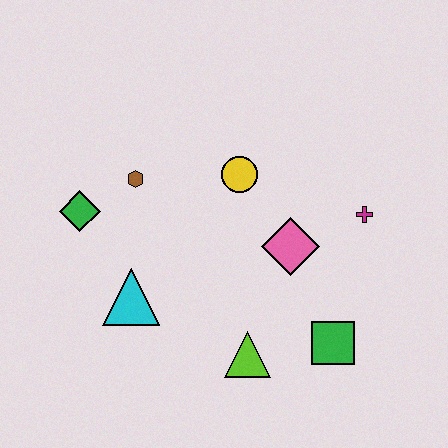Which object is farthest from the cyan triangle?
The magenta cross is farthest from the cyan triangle.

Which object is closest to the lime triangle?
The green square is closest to the lime triangle.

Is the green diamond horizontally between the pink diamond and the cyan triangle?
No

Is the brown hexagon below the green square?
No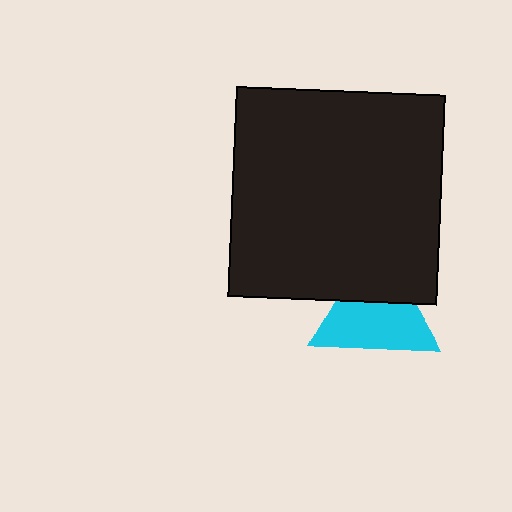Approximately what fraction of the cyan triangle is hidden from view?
Roughly 36% of the cyan triangle is hidden behind the black square.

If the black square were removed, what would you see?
You would see the complete cyan triangle.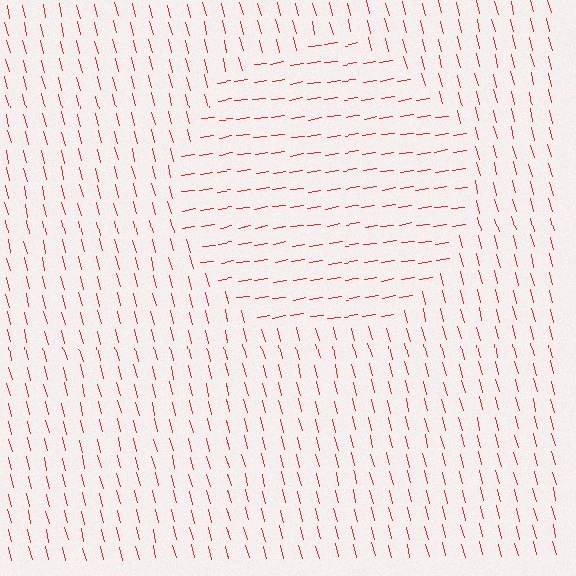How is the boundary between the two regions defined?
The boundary is defined purely by a change in line orientation (approximately 84 degrees difference). All lines are the same color and thickness.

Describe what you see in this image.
The image is filled with small red line segments. A circle region in the image has lines oriented differently from the surrounding lines, creating a visible texture boundary.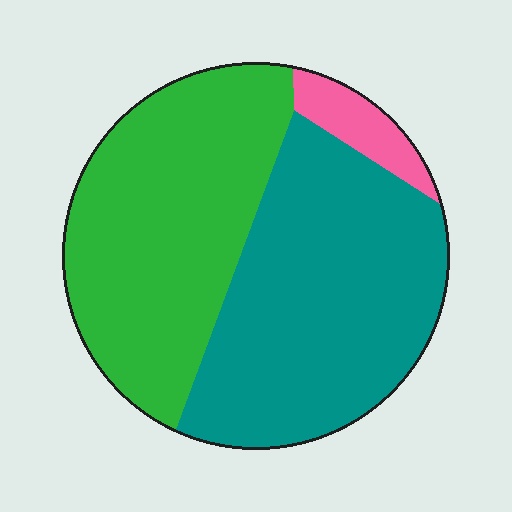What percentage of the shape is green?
Green takes up between a third and a half of the shape.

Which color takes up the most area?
Teal, at roughly 50%.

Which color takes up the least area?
Pink, at roughly 5%.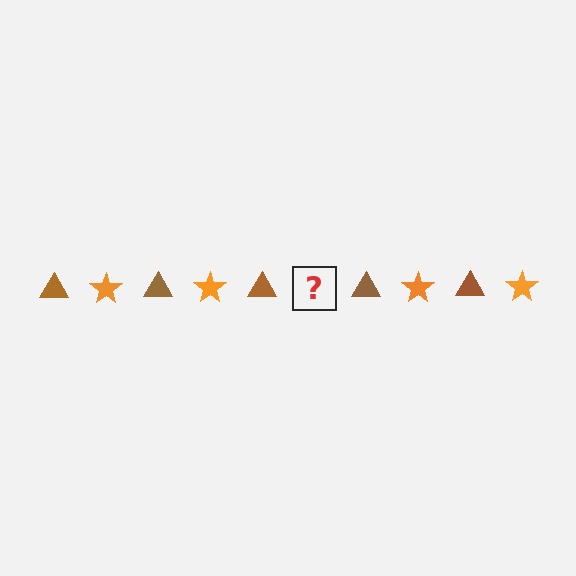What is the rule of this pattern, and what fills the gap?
The rule is that the pattern alternates between brown triangle and orange star. The gap should be filled with an orange star.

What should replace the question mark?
The question mark should be replaced with an orange star.